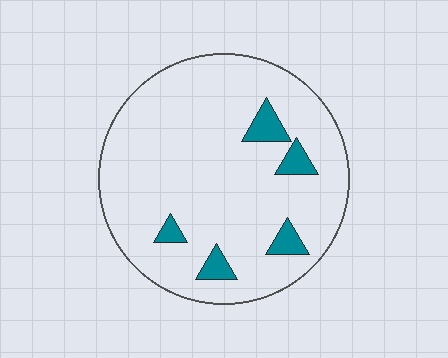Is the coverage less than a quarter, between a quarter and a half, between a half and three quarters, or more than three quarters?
Less than a quarter.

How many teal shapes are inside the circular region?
5.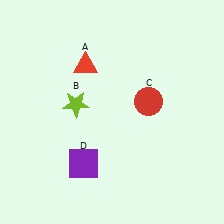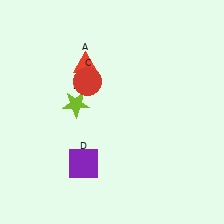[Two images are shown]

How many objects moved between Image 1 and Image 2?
1 object moved between the two images.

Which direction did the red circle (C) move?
The red circle (C) moved left.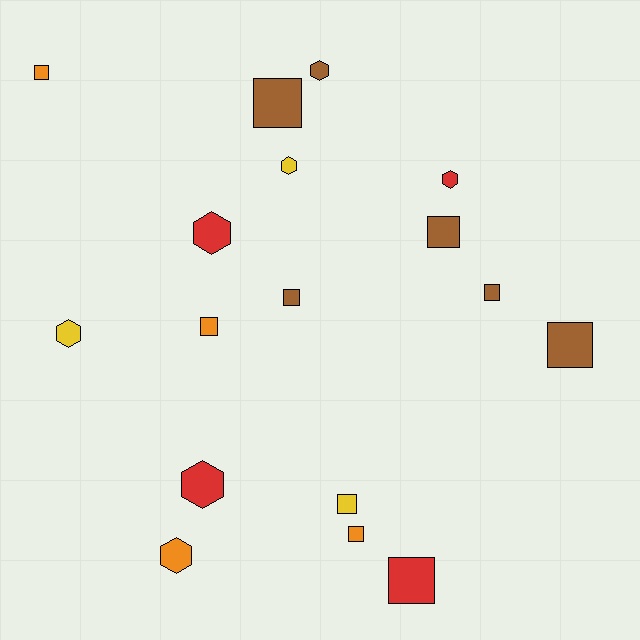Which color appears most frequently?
Brown, with 6 objects.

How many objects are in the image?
There are 17 objects.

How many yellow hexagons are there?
There are 2 yellow hexagons.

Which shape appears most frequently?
Square, with 10 objects.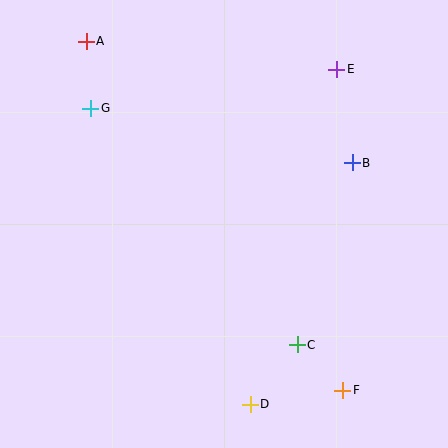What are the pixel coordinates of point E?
Point E is at (337, 69).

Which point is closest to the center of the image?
Point C at (297, 345) is closest to the center.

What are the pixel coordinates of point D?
Point D is at (250, 404).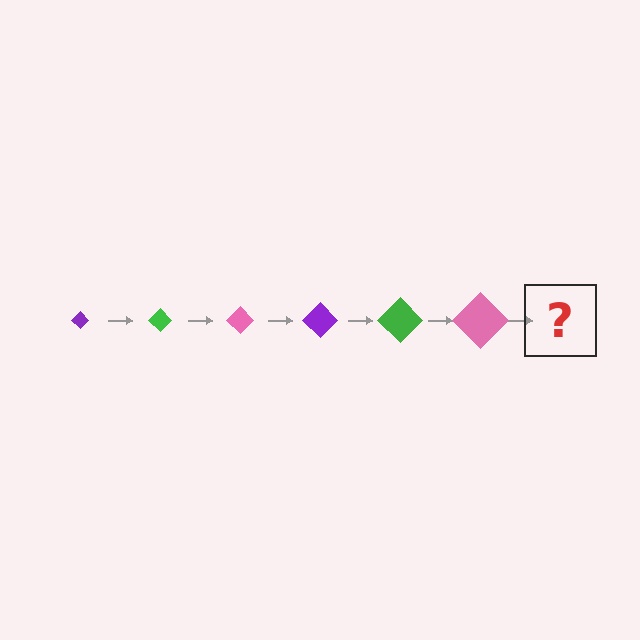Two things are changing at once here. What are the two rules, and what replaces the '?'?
The two rules are that the diamond grows larger each step and the color cycles through purple, green, and pink. The '?' should be a purple diamond, larger than the previous one.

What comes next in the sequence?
The next element should be a purple diamond, larger than the previous one.